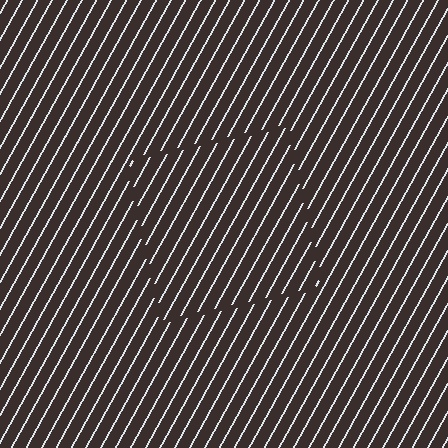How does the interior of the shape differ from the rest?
The interior of the shape contains the same grating, shifted by half a period — the contour is defined by the phase discontinuity where line-ends from the inner and outer gratings abut.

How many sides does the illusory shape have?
4 sides — the line-ends trace a square.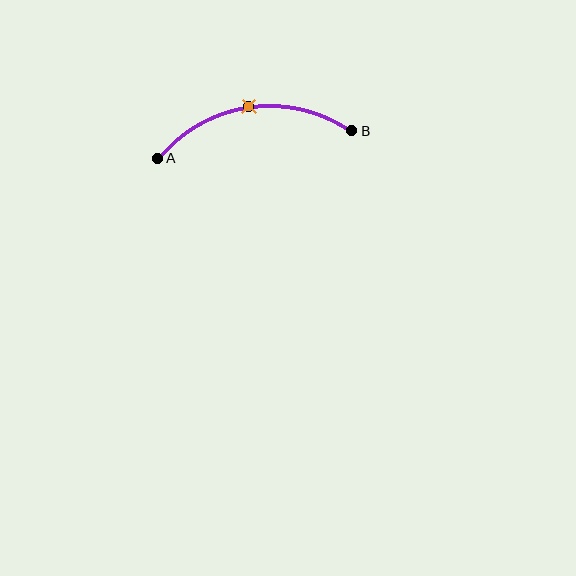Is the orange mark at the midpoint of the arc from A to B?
Yes. The orange mark lies on the arc at equal arc-length from both A and B — it is the arc midpoint.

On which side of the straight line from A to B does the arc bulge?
The arc bulges above the straight line connecting A and B.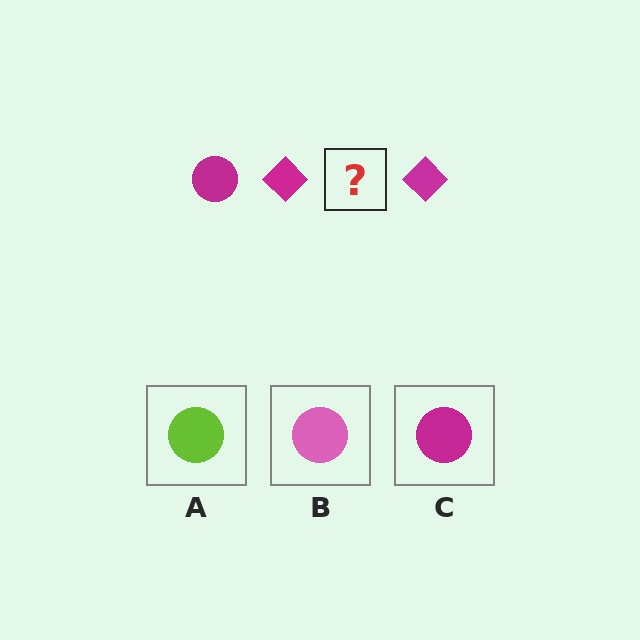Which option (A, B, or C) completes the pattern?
C.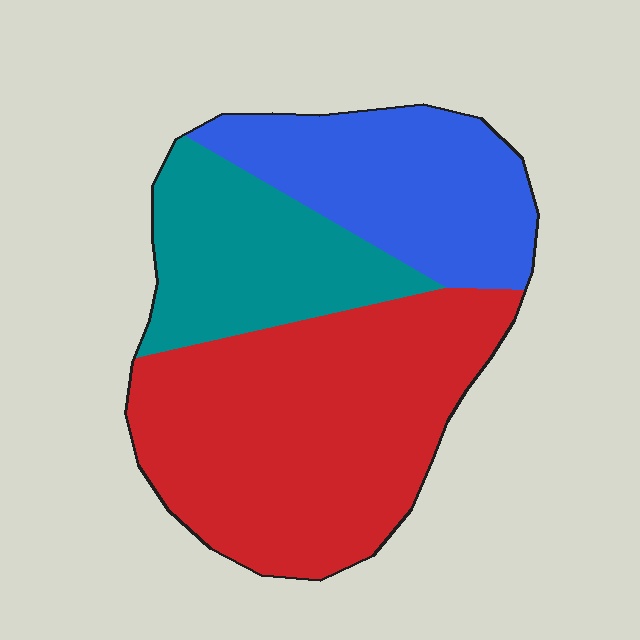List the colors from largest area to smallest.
From largest to smallest: red, blue, teal.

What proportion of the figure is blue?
Blue takes up between a quarter and a half of the figure.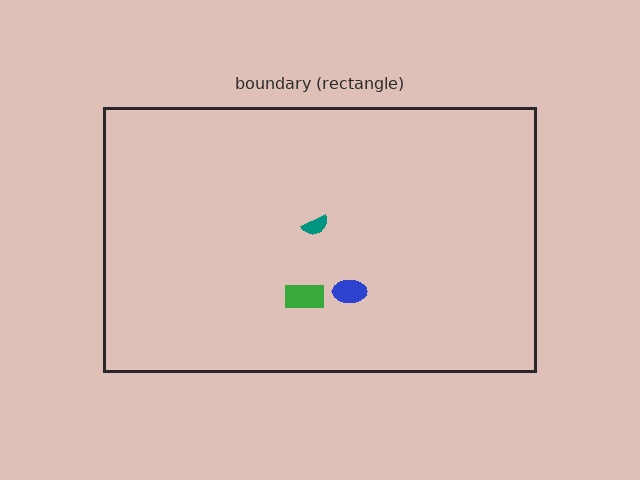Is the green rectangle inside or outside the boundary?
Inside.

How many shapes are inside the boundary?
3 inside, 0 outside.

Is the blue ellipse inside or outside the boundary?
Inside.